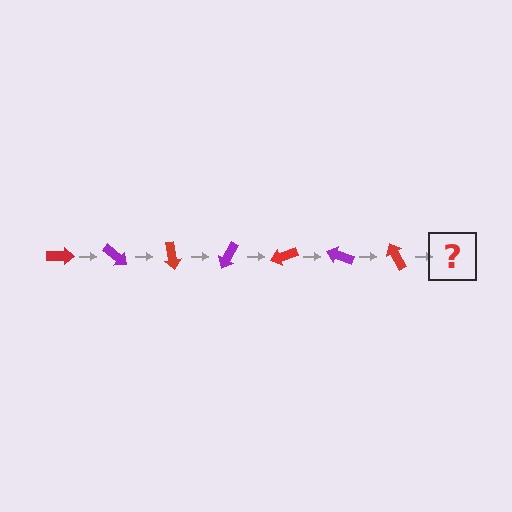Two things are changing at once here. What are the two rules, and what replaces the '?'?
The two rules are that it rotates 40 degrees each step and the color cycles through red and purple. The '?' should be a purple arrow, rotated 280 degrees from the start.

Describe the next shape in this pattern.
It should be a purple arrow, rotated 280 degrees from the start.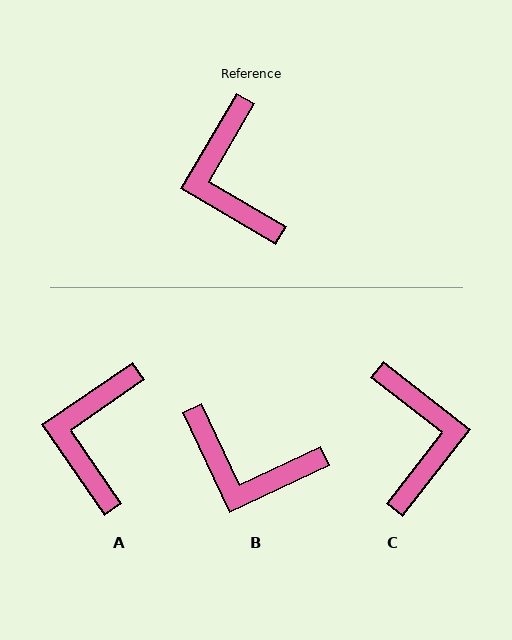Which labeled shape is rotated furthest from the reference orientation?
C, about 172 degrees away.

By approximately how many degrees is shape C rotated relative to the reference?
Approximately 172 degrees counter-clockwise.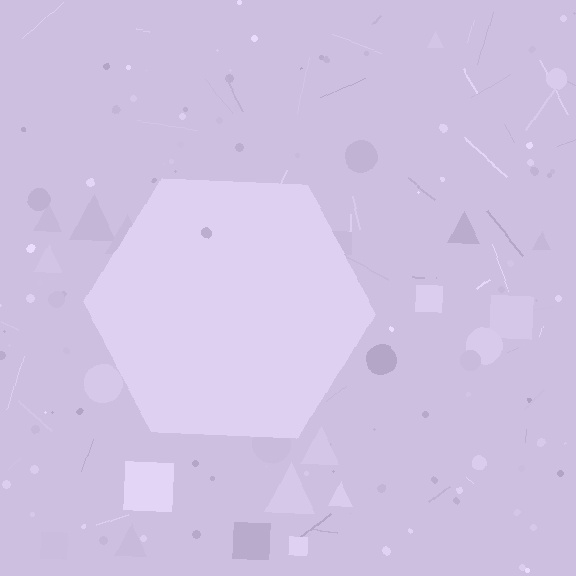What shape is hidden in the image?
A hexagon is hidden in the image.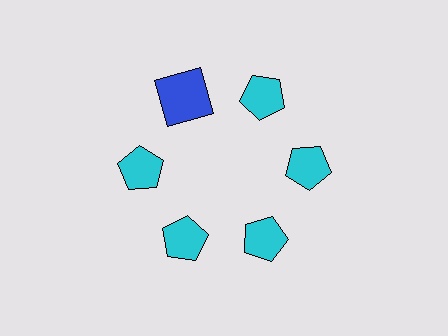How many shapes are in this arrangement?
There are 6 shapes arranged in a ring pattern.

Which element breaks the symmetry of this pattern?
The blue square at roughly the 11 o'clock position breaks the symmetry. All other shapes are cyan pentagons.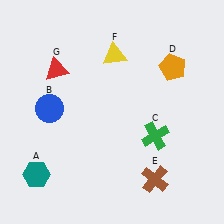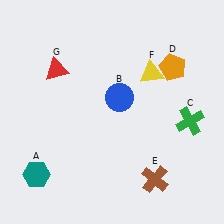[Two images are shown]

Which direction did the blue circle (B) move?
The blue circle (B) moved right.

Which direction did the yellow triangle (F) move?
The yellow triangle (F) moved right.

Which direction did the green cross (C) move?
The green cross (C) moved right.